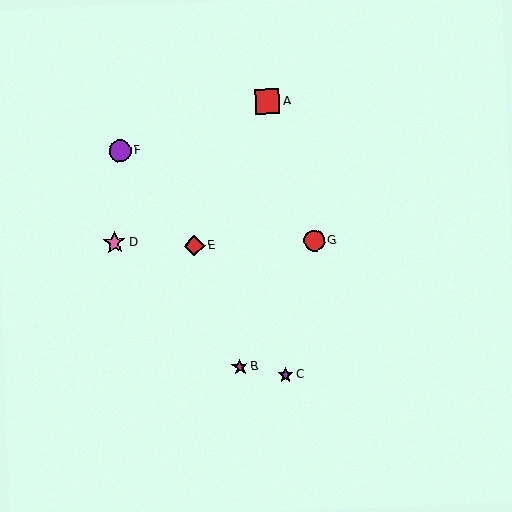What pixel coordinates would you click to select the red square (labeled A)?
Click at (267, 101) to select the red square A.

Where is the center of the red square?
The center of the red square is at (267, 101).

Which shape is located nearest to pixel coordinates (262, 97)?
The red square (labeled A) at (267, 101) is nearest to that location.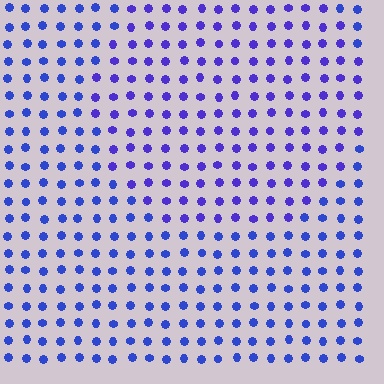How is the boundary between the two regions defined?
The boundary is defined purely by a slight shift in hue (about 21 degrees). Spacing, size, and orientation are identical on both sides.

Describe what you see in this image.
The image is filled with small blue elements in a uniform arrangement. A circle-shaped region is visible where the elements are tinted to a slightly different hue, forming a subtle color boundary.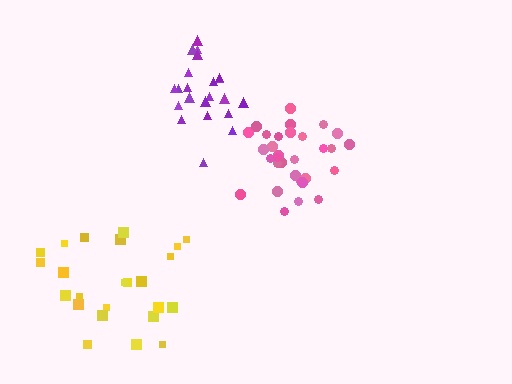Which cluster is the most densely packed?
Pink.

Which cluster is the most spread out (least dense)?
Yellow.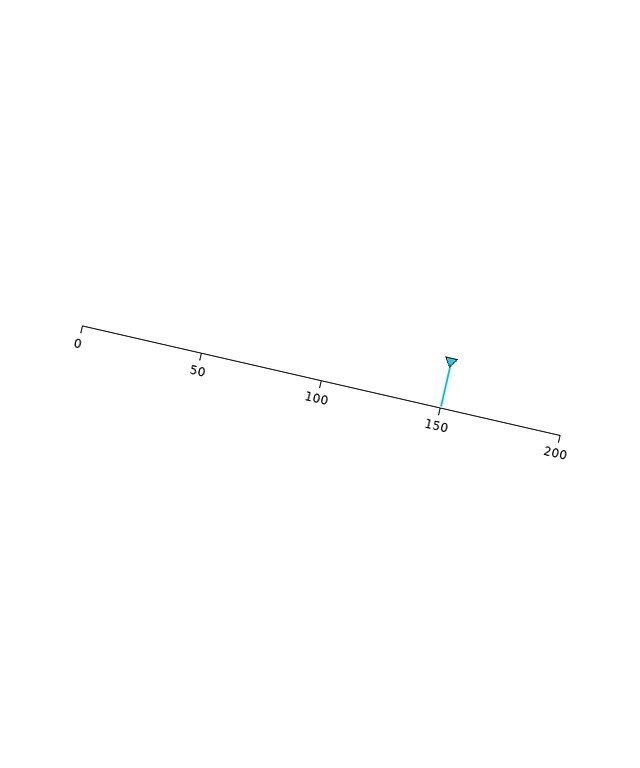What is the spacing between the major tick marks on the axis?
The major ticks are spaced 50 apart.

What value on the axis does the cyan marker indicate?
The marker indicates approximately 150.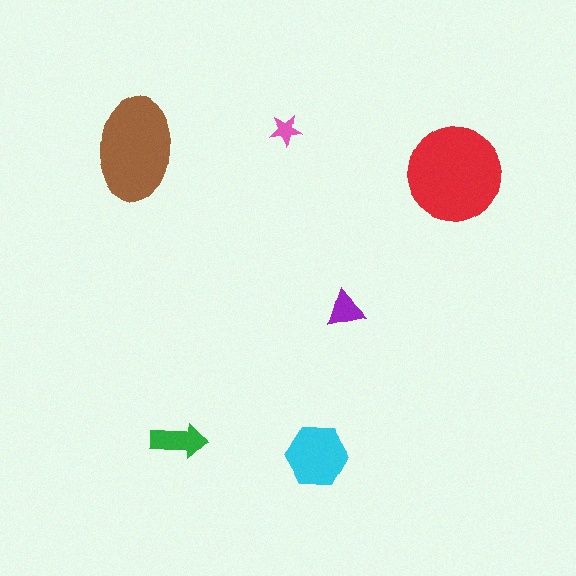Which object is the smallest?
The pink star.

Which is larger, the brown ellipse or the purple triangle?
The brown ellipse.